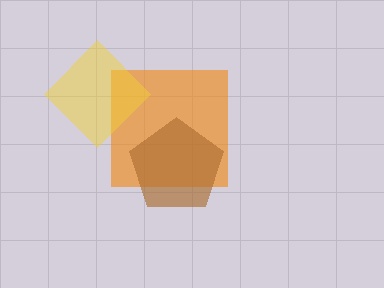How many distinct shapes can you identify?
There are 3 distinct shapes: an orange square, a yellow diamond, a brown pentagon.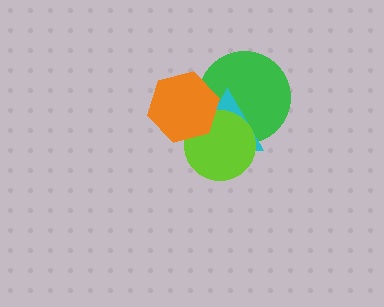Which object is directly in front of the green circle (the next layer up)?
The cyan triangle is directly in front of the green circle.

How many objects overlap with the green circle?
3 objects overlap with the green circle.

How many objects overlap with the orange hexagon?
3 objects overlap with the orange hexagon.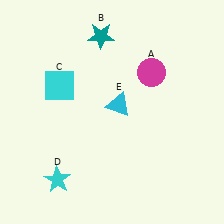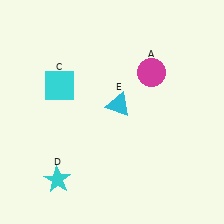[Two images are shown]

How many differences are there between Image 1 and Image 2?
There is 1 difference between the two images.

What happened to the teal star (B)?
The teal star (B) was removed in Image 2. It was in the top-left area of Image 1.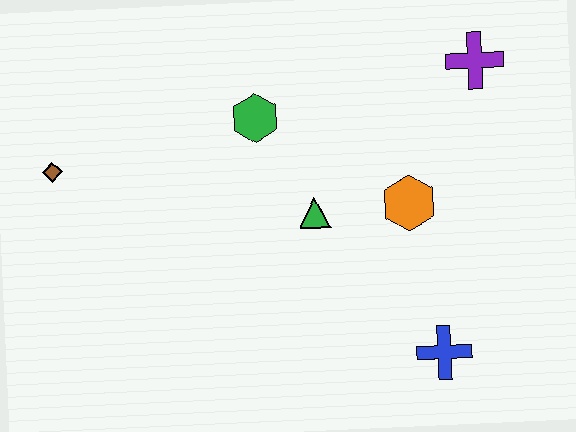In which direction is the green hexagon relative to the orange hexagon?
The green hexagon is to the left of the orange hexagon.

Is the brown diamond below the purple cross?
Yes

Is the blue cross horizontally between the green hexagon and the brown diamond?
No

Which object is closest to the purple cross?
The orange hexagon is closest to the purple cross.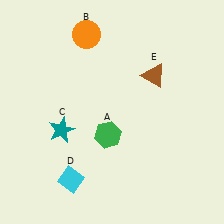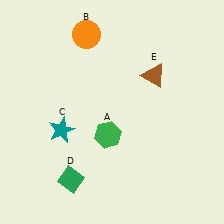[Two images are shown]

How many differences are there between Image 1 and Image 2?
There is 1 difference between the two images.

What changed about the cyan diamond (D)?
In Image 1, D is cyan. In Image 2, it changed to green.